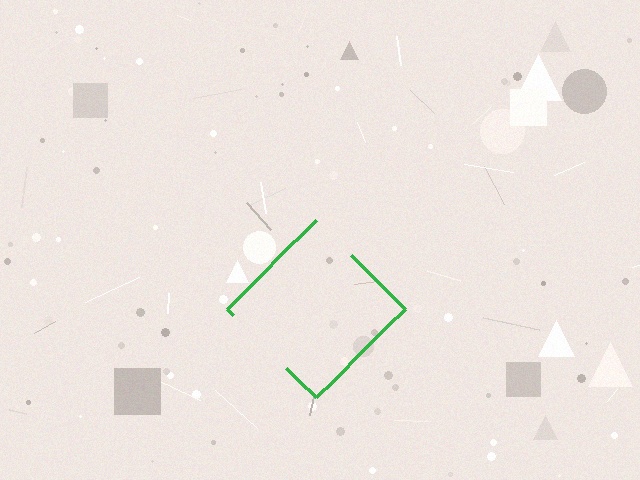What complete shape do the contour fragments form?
The contour fragments form a diamond.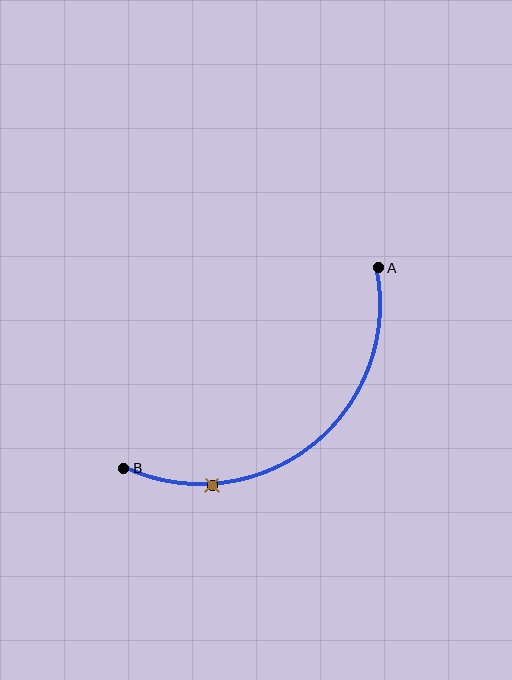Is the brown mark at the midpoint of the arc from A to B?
No. The brown mark lies on the arc but is closer to endpoint B. The arc midpoint would be at the point on the curve equidistant along the arc from both A and B.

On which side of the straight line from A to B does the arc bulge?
The arc bulges below and to the right of the straight line connecting A and B.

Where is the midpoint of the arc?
The arc midpoint is the point on the curve farthest from the straight line joining A and B. It sits below and to the right of that line.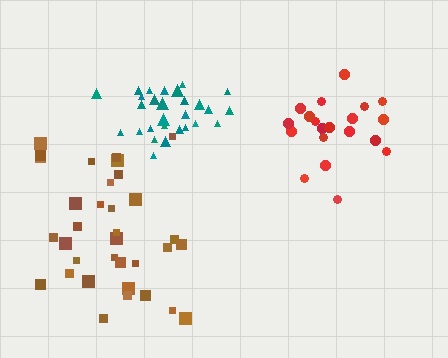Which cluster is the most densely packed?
Teal.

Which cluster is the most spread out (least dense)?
Brown.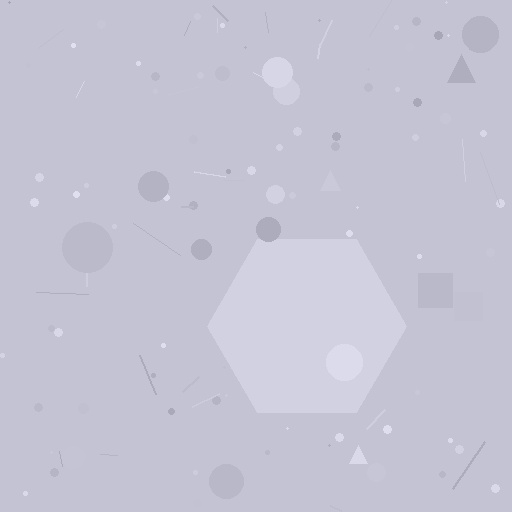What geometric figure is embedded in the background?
A hexagon is embedded in the background.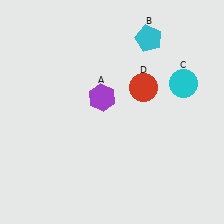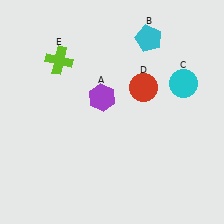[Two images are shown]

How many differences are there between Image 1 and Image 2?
There is 1 difference between the two images.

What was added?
A lime cross (E) was added in Image 2.